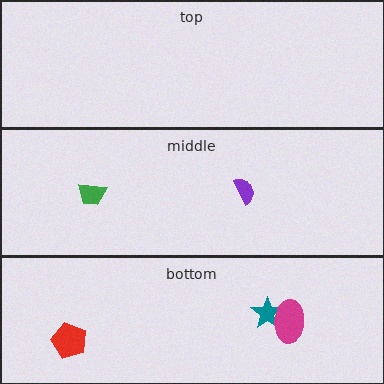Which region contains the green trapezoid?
The middle region.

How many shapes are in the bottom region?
3.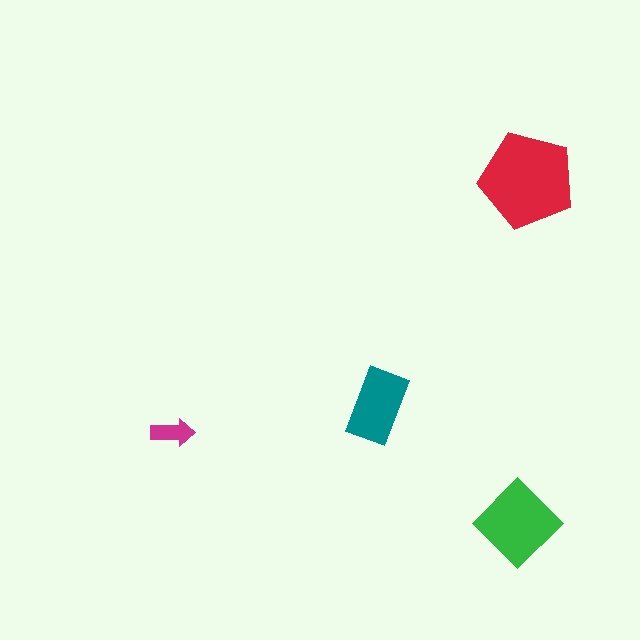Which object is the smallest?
The magenta arrow.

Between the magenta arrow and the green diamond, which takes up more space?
The green diamond.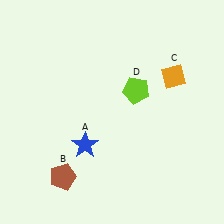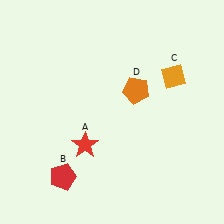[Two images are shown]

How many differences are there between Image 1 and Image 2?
There are 3 differences between the two images.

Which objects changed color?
A changed from blue to red. B changed from brown to red. D changed from lime to orange.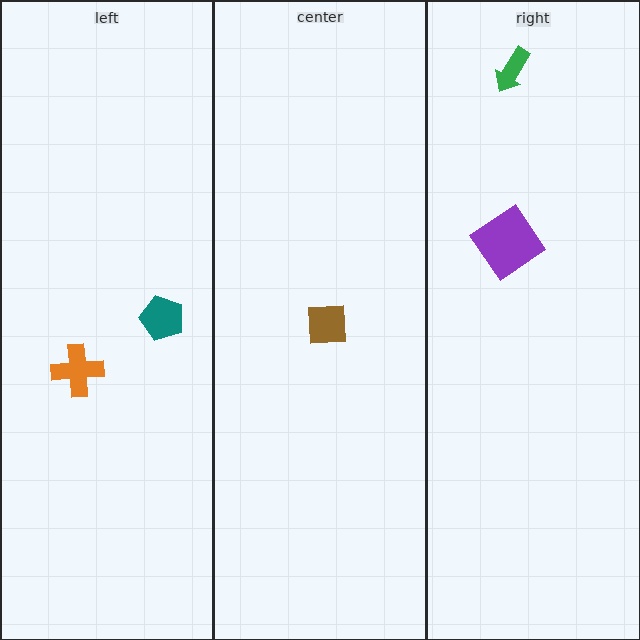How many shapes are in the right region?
2.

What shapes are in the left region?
The orange cross, the teal pentagon.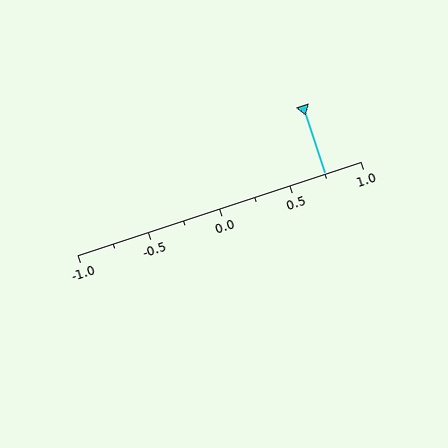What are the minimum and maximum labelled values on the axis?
The axis runs from -1.0 to 1.0.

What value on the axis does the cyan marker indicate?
The marker indicates approximately 0.75.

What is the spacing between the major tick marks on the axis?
The major ticks are spaced 0.5 apart.